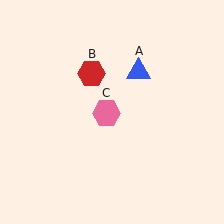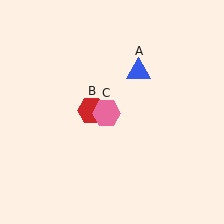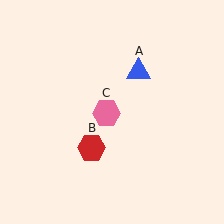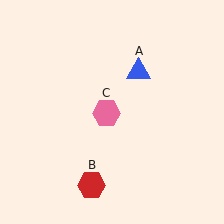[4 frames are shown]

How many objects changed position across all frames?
1 object changed position: red hexagon (object B).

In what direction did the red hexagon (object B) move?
The red hexagon (object B) moved down.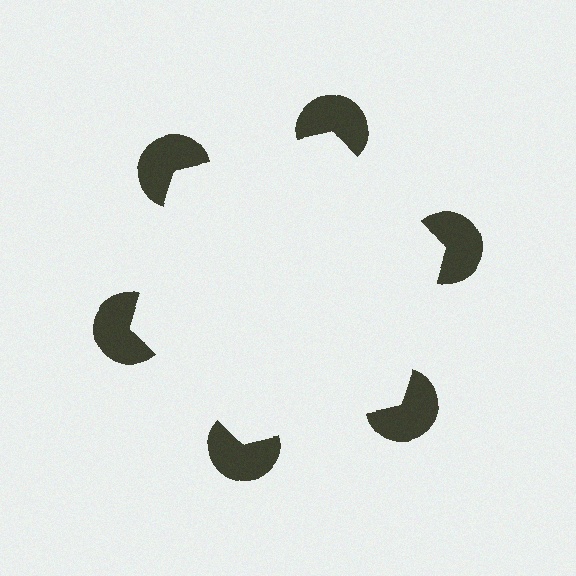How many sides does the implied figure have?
6 sides.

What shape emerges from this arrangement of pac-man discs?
An illusory hexagon — its edges are inferred from the aligned wedge cuts in the pac-man discs, not physically drawn.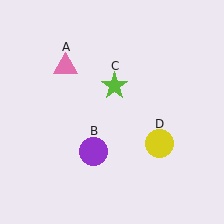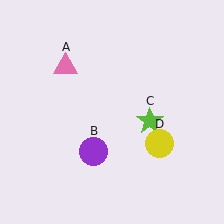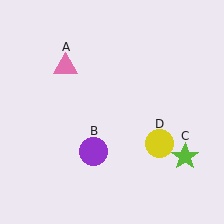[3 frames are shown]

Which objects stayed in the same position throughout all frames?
Pink triangle (object A) and purple circle (object B) and yellow circle (object D) remained stationary.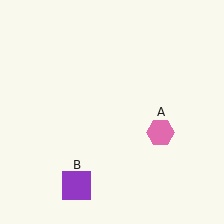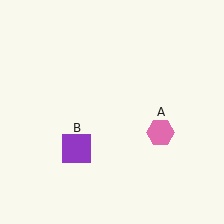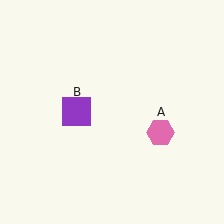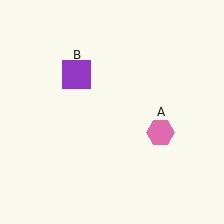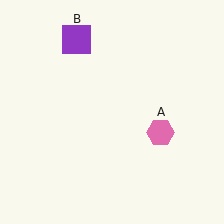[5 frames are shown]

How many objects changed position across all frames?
1 object changed position: purple square (object B).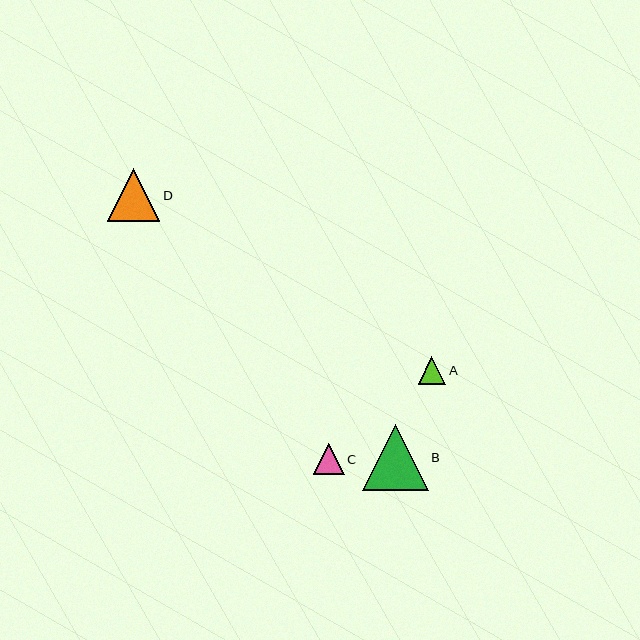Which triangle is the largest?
Triangle B is the largest with a size of approximately 66 pixels.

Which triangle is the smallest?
Triangle A is the smallest with a size of approximately 28 pixels.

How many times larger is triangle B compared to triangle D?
Triangle B is approximately 1.2 times the size of triangle D.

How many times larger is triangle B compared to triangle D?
Triangle B is approximately 1.2 times the size of triangle D.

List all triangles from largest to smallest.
From largest to smallest: B, D, C, A.